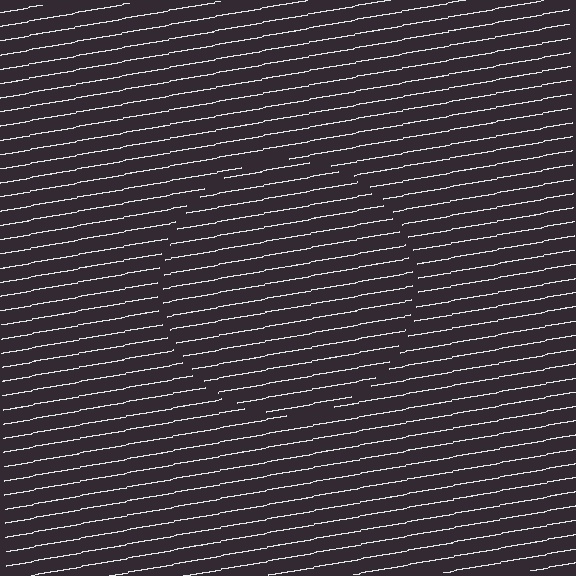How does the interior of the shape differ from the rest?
The interior of the shape contains the same grating, shifted by half a period — the contour is defined by the phase discontinuity where line-ends from the inner and outer gratings abut.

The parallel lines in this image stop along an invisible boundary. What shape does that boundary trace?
An illusory circle. The interior of the shape contains the same grating, shifted by half a period — the contour is defined by the phase discontinuity where line-ends from the inner and outer gratings abut.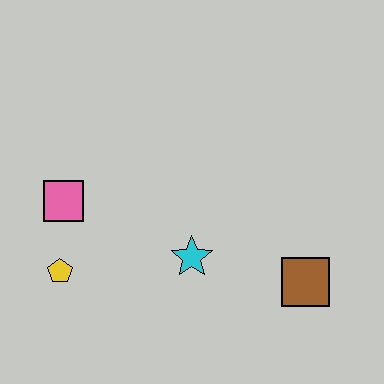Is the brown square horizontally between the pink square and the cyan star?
No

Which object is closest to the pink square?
The yellow pentagon is closest to the pink square.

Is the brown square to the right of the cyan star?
Yes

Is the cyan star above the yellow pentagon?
Yes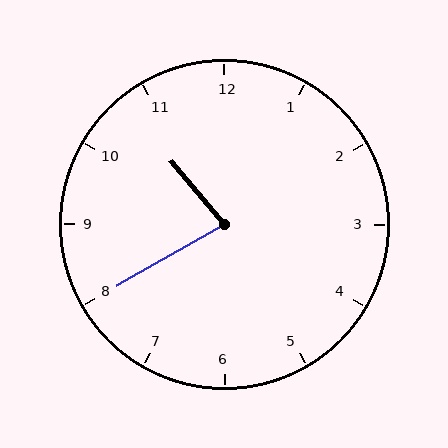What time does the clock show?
10:40.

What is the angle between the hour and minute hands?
Approximately 80 degrees.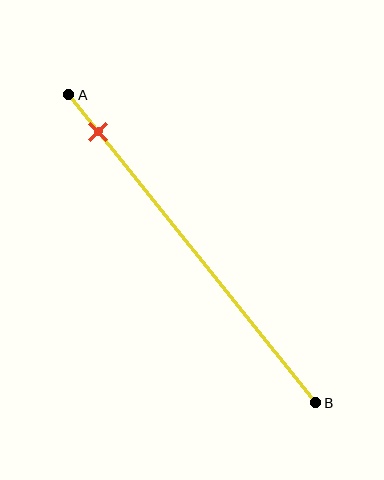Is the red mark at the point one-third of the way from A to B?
No, the mark is at about 10% from A, not at the 33% one-third point.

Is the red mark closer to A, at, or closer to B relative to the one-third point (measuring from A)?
The red mark is closer to point A than the one-third point of segment AB.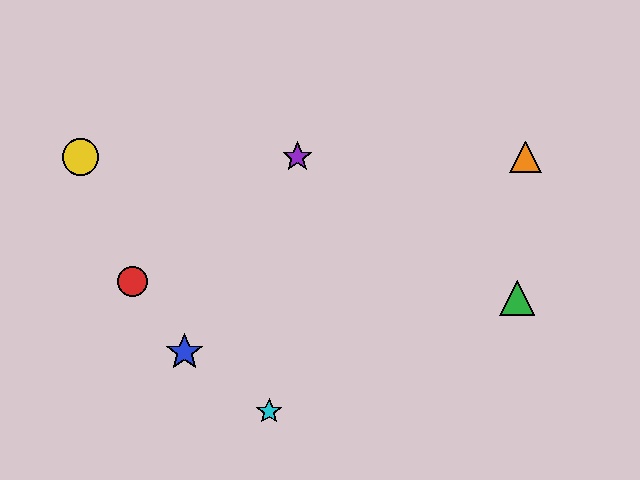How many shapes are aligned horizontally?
3 shapes (the yellow circle, the purple star, the orange triangle) are aligned horizontally.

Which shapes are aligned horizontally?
The yellow circle, the purple star, the orange triangle are aligned horizontally.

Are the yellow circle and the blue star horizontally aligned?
No, the yellow circle is at y≈157 and the blue star is at y≈352.